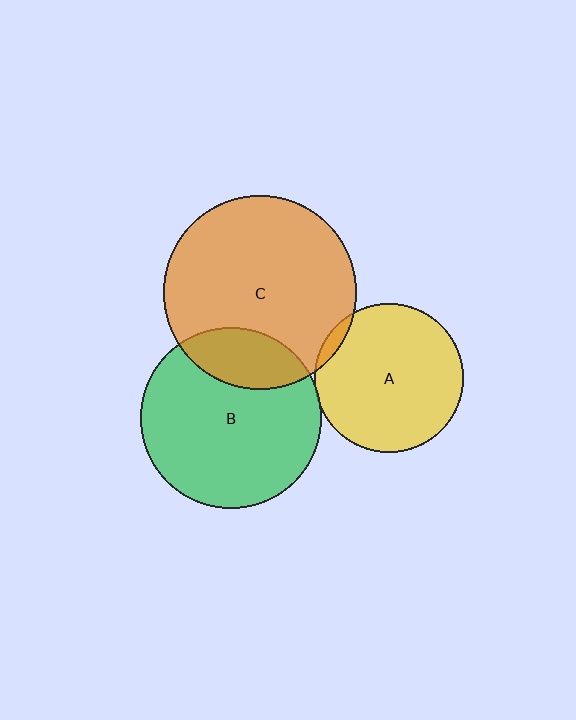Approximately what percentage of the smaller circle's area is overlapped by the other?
Approximately 5%.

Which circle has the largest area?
Circle C (orange).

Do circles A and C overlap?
Yes.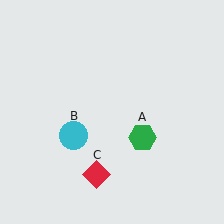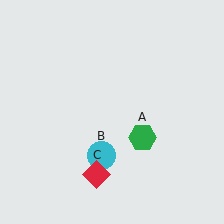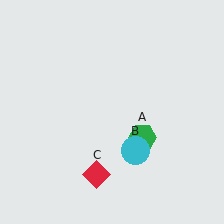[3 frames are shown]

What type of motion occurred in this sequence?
The cyan circle (object B) rotated counterclockwise around the center of the scene.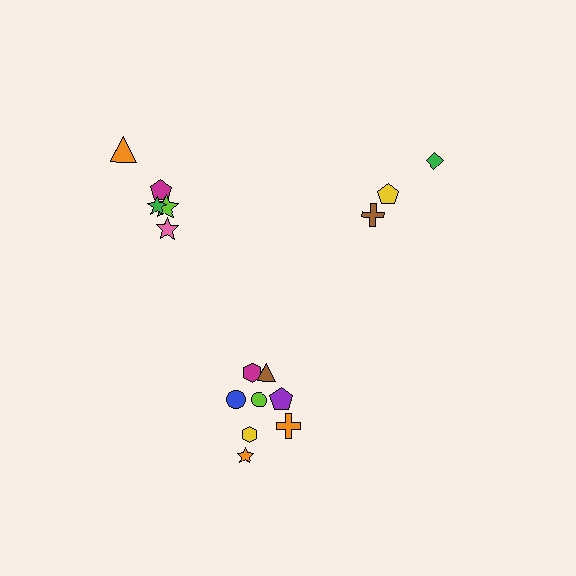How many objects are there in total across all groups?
There are 16 objects.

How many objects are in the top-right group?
There are 3 objects.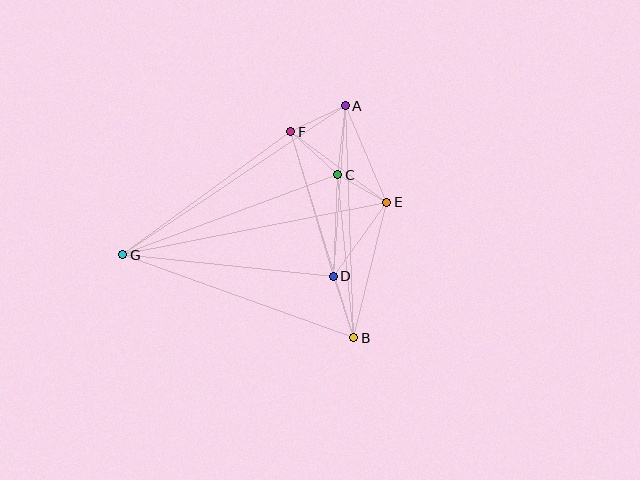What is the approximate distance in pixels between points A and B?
The distance between A and B is approximately 232 pixels.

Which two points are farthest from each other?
Points E and G are farthest from each other.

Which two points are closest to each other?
Points C and E are closest to each other.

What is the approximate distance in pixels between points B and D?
The distance between B and D is approximately 65 pixels.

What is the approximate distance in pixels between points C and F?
The distance between C and F is approximately 64 pixels.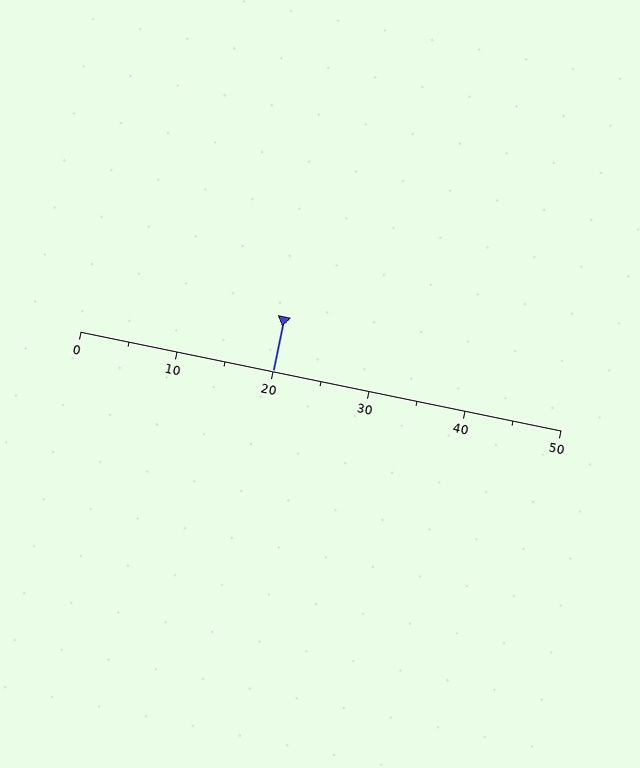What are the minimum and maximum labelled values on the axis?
The axis runs from 0 to 50.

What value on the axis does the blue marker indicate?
The marker indicates approximately 20.